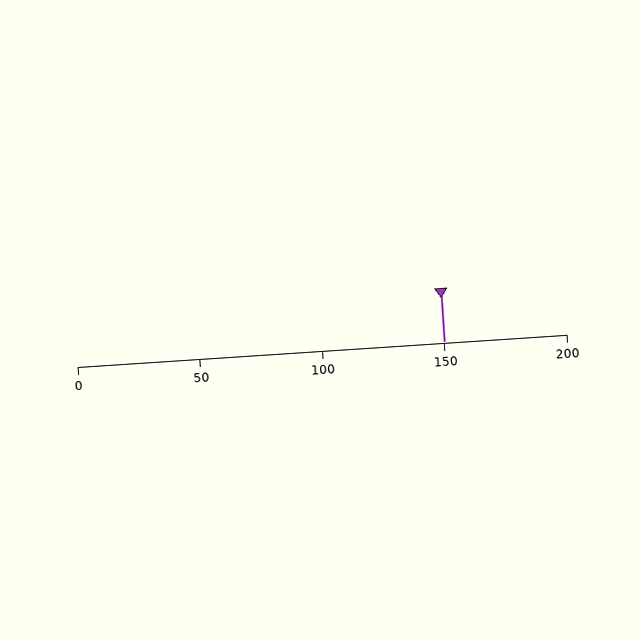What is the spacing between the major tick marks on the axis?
The major ticks are spaced 50 apart.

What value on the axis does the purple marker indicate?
The marker indicates approximately 150.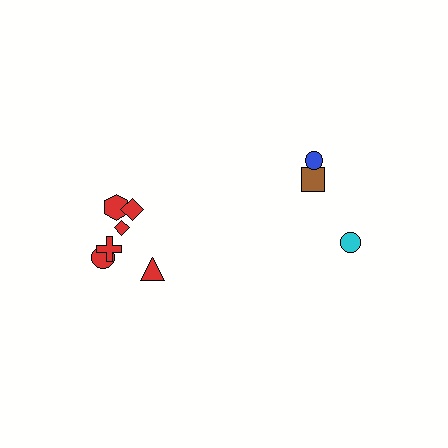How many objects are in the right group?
There are 3 objects.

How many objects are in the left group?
There are 6 objects.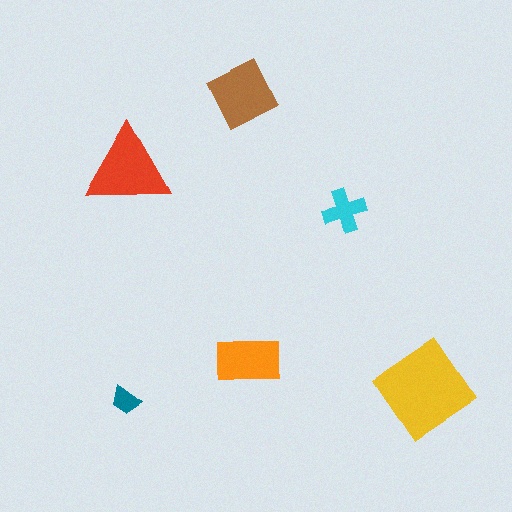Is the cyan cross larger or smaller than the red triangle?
Smaller.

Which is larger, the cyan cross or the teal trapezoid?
The cyan cross.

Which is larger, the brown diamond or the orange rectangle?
The brown diamond.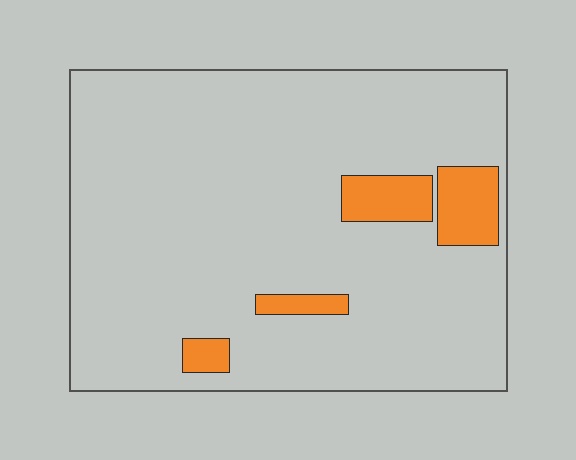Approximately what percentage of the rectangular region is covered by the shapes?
Approximately 10%.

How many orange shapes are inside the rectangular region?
4.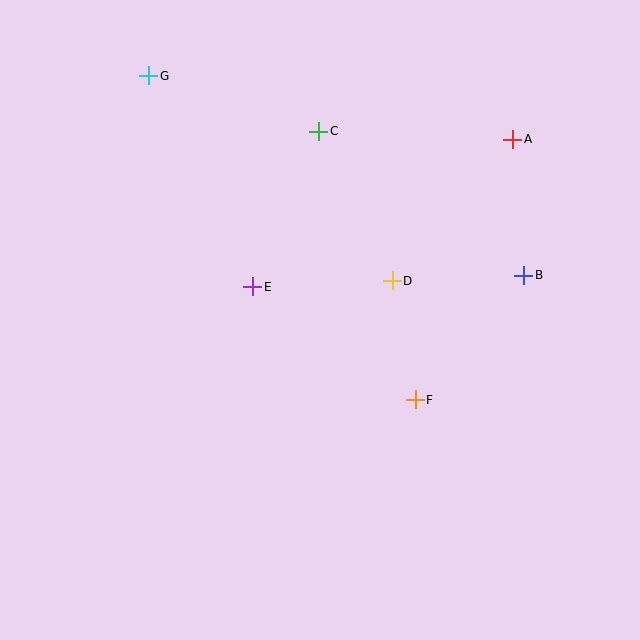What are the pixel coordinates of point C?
Point C is at (319, 131).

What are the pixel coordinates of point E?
Point E is at (253, 287).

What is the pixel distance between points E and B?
The distance between E and B is 271 pixels.